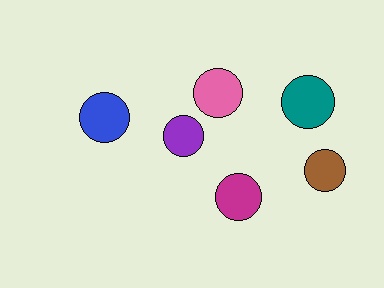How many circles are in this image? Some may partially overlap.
There are 6 circles.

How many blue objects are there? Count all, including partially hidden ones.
There is 1 blue object.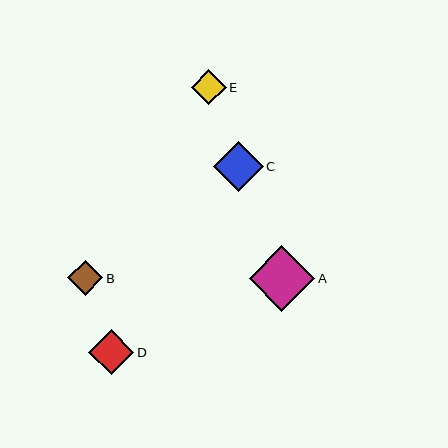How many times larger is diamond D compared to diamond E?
Diamond D is approximately 1.3 times the size of diamond E.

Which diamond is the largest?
Diamond A is the largest with a size of approximately 65 pixels.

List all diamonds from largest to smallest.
From largest to smallest: A, C, D, B, E.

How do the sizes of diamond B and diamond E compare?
Diamond B and diamond E are approximately the same size.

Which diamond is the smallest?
Diamond E is the smallest with a size of approximately 35 pixels.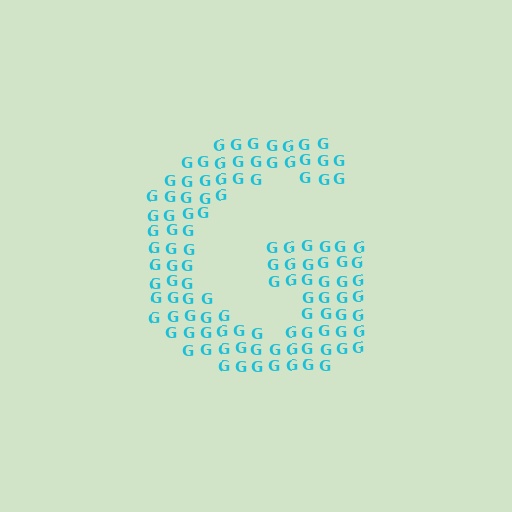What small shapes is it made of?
It is made of small letter G's.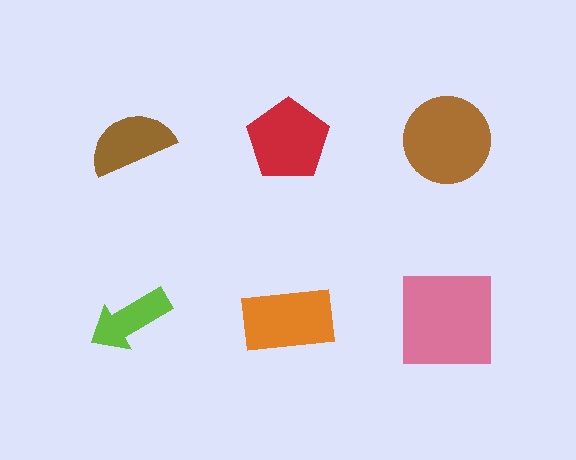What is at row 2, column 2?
An orange rectangle.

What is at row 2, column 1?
A lime arrow.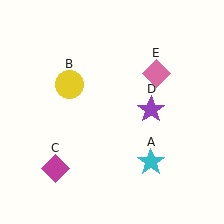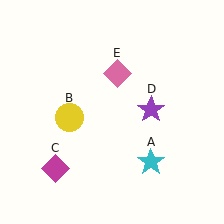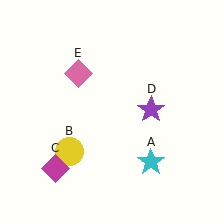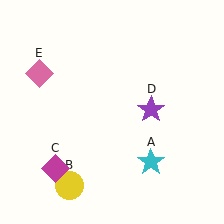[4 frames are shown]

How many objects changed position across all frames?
2 objects changed position: yellow circle (object B), pink diamond (object E).